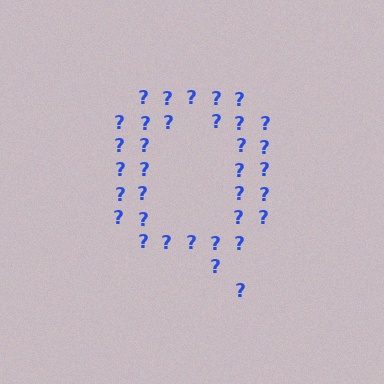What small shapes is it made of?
It is made of small question marks.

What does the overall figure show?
The overall figure shows the letter Q.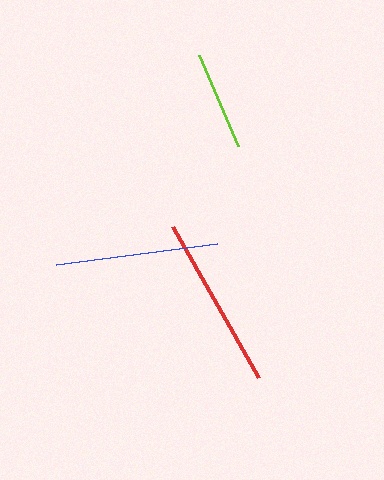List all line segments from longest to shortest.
From longest to shortest: red, blue, lime.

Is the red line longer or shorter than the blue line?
The red line is longer than the blue line.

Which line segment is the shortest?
The lime line is the shortest at approximately 99 pixels.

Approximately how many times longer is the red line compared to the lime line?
The red line is approximately 1.8 times the length of the lime line.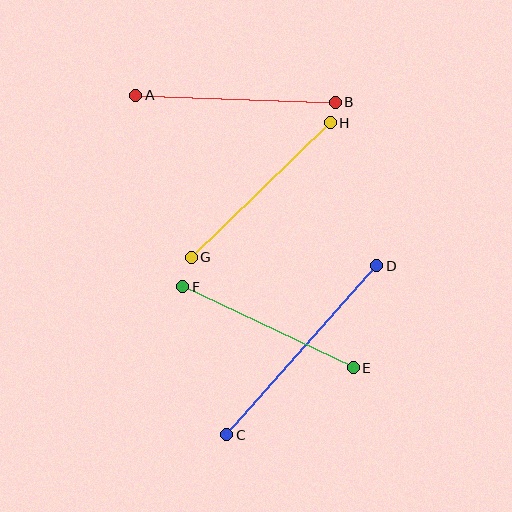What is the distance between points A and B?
The distance is approximately 200 pixels.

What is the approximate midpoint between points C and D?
The midpoint is at approximately (302, 350) pixels.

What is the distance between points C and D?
The distance is approximately 226 pixels.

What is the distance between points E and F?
The distance is approximately 188 pixels.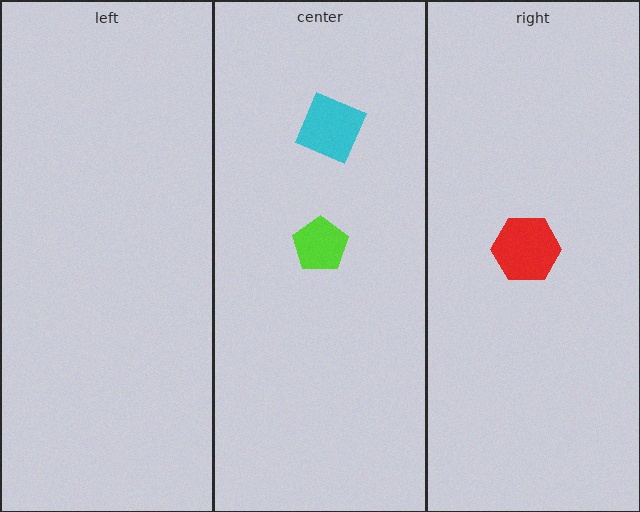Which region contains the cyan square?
The center region.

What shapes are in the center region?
The cyan square, the lime pentagon.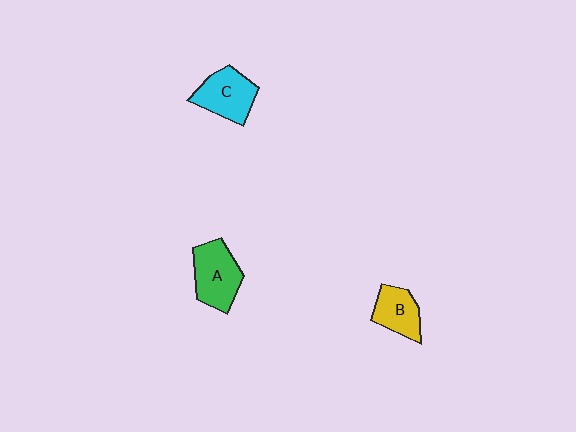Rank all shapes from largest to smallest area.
From largest to smallest: A (green), C (cyan), B (yellow).